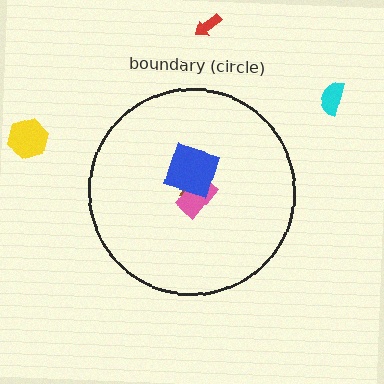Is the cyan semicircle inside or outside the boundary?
Outside.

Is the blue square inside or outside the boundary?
Inside.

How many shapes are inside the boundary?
3 inside, 3 outside.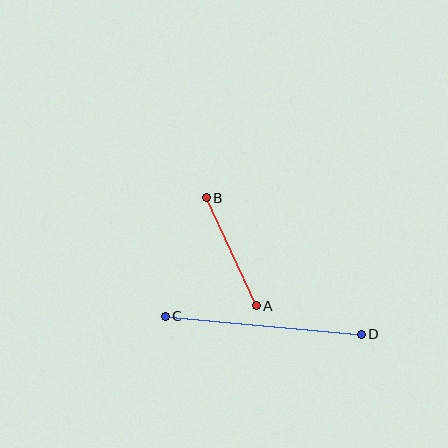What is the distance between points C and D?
The distance is approximately 197 pixels.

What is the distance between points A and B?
The distance is approximately 119 pixels.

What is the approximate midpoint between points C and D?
The midpoint is at approximately (263, 325) pixels.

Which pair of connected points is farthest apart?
Points C and D are farthest apart.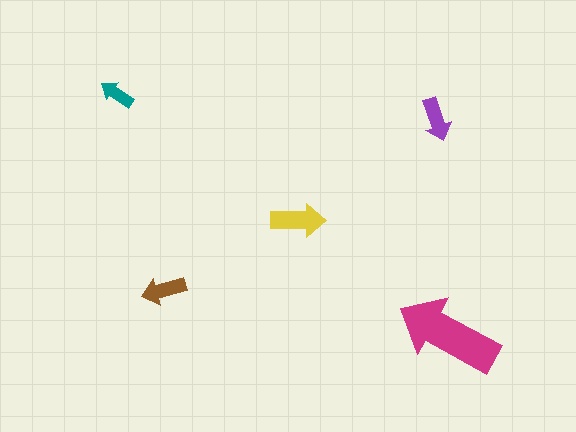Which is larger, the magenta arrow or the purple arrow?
The magenta one.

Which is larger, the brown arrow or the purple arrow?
The brown one.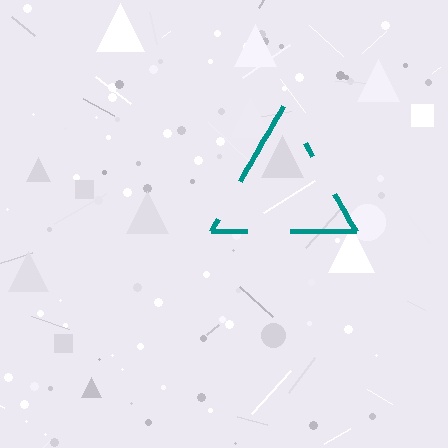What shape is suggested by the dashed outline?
The dashed outline suggests a triangle.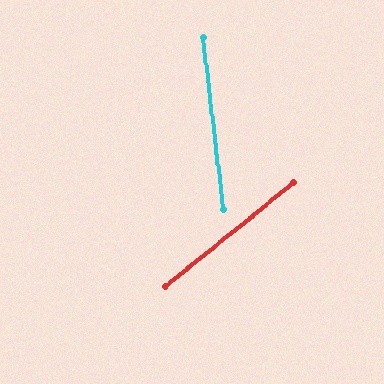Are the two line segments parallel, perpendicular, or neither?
Neither parallel nor perpendicular — they differ by about 58°.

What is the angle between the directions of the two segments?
Approximately 58 degrees.